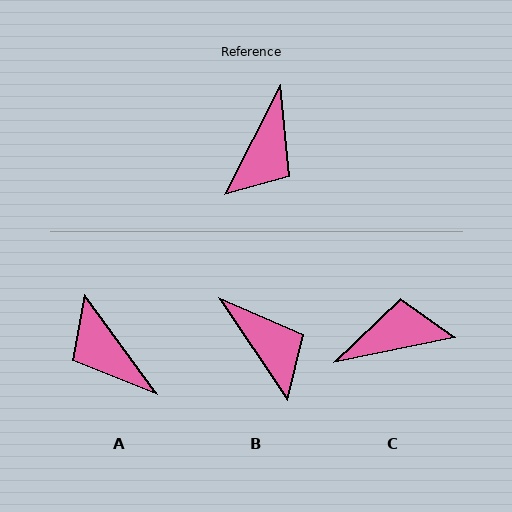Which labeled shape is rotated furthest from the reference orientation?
C, about 129 degrees away.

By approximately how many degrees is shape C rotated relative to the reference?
Approximately 129 degrees counter-clockwise.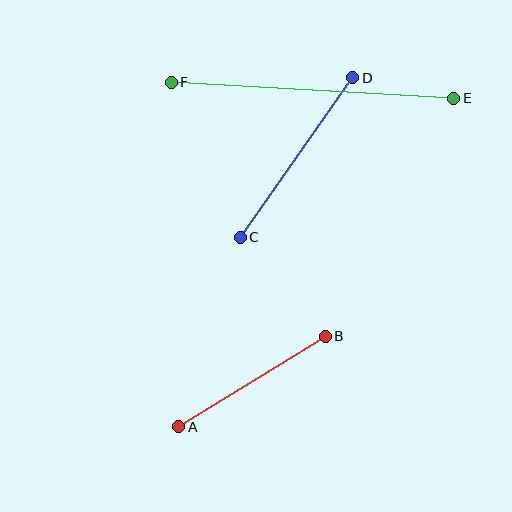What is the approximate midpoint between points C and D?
The midpoint is at approximately (297, 158) pixels.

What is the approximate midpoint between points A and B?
The midpoint is at approximately (252, 382) pixels.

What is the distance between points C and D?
The distance is approximately 196 pixels.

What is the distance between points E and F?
The distance is approximately 283 pixels.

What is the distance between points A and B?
The distance is approximately 172 pixels.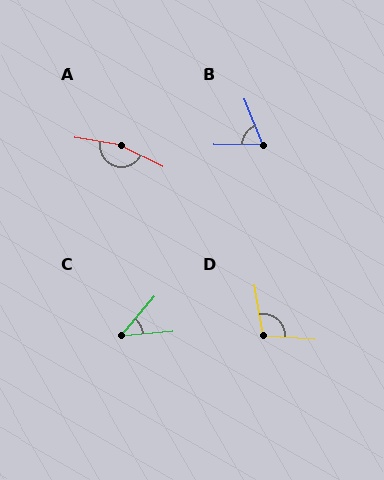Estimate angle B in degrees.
Approximately 68 degrees.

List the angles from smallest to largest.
C (45°), B (68°), D (103°), A (162°).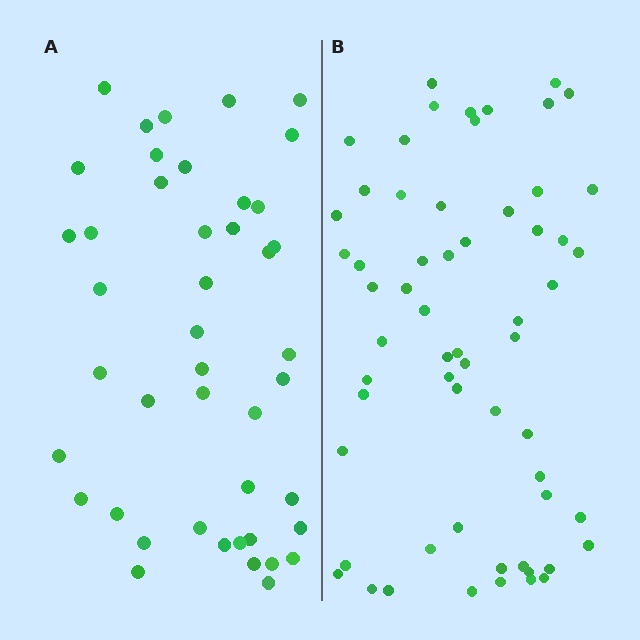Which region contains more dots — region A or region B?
Region B (the right region) has more dots.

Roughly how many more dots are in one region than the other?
Region B has approximately 15 more dots than region A.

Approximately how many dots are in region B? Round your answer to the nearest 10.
About 60 dots.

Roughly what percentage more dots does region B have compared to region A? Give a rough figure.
About 35% more.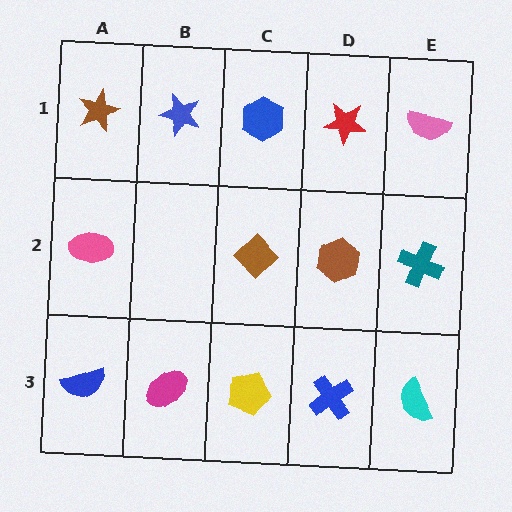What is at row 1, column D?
A red star.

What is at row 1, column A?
A brown star.